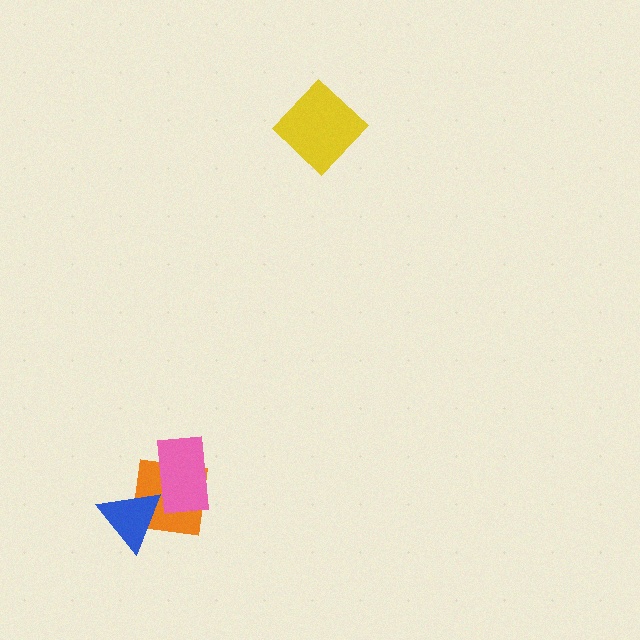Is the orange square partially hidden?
Yes, it is partially covered by another shape.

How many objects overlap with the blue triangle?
1 object overlaps with the blue triangle.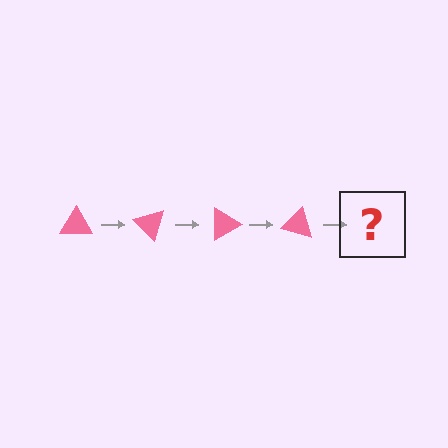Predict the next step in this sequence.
The next step is a pink triangle rotated 180 degrees.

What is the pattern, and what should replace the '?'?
The pattern is that the triangle rotates 45 degrees each step. The '?' should be a pink triangle rotated 180 degrees.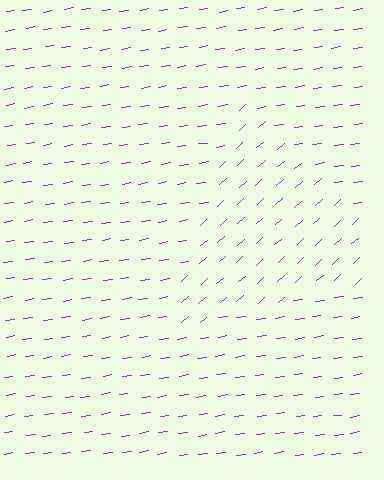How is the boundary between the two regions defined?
The boundary is defined purely by a change in line orientation (approximately 33 degrees difference). All lines are the same color and thickness.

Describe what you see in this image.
The image is filled with small purple line segments. A triangle region in the image has lines oriented differently from the surrounding lines, creating a visible texture boundary.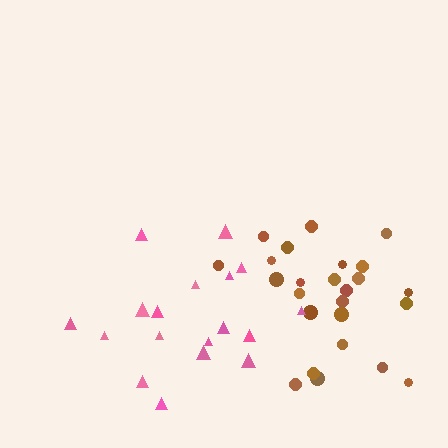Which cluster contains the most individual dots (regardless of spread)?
Brown (25).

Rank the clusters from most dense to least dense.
brown, pink.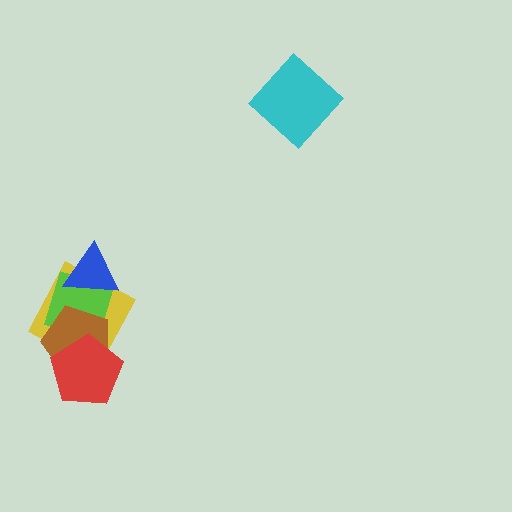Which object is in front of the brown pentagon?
The red pentagon is in front of the brown pentagon.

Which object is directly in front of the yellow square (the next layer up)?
The lime diamond is directly in front of the yellow square.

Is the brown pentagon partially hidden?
Yes, it is partially covered by another shape.